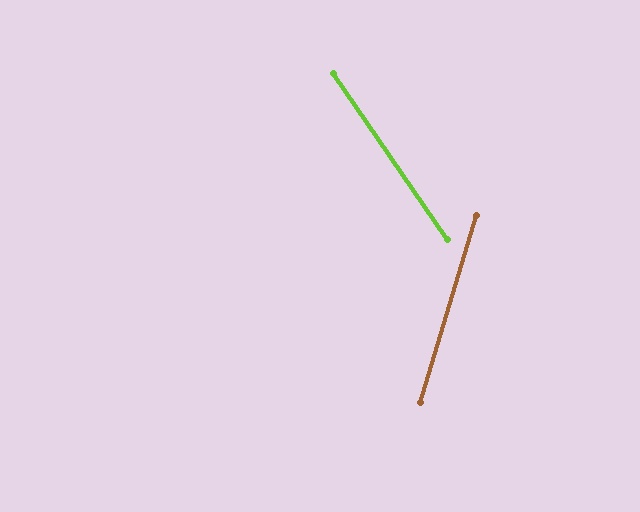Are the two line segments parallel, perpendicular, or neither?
Neither parallel nor perpendicular — they differ by about 51°.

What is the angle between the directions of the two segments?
Approximately 51 degrees.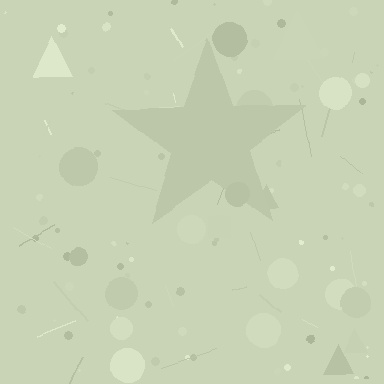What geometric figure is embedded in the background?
A star is embedded in the background.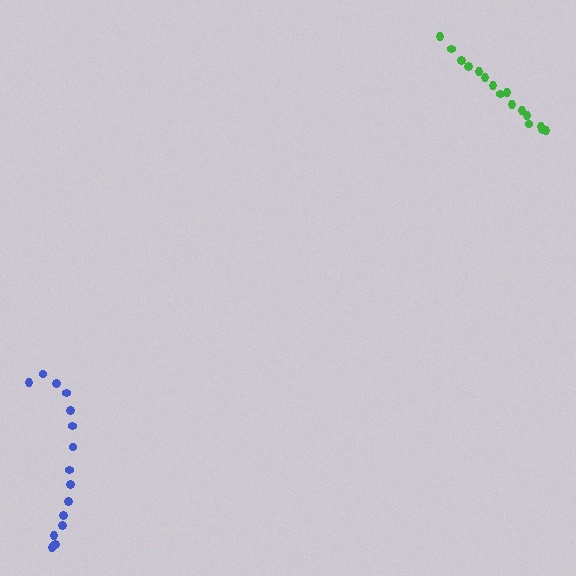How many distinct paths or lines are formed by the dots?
There are 2 distinct paths.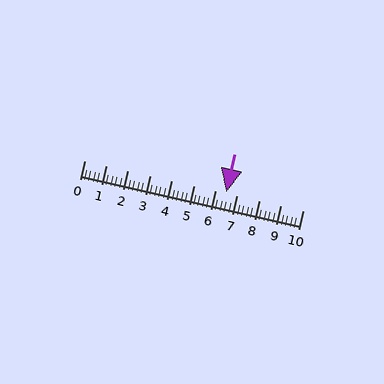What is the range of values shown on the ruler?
The ruler shows values from 0 to 10.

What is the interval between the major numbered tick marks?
The major tick marks are spaced 1 units apart.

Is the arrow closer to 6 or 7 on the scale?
The arrow is closer to 7.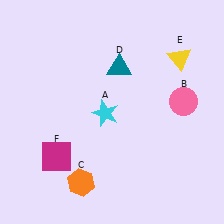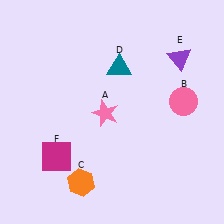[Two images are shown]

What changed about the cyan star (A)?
In Image 1, A is cyan. In Image 2, it changed to pink.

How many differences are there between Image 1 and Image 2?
There are 2 differences between the two images.